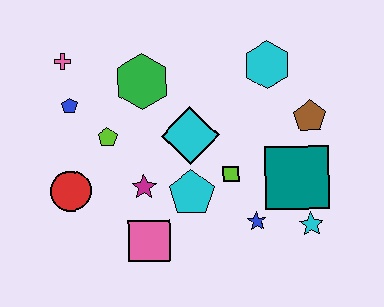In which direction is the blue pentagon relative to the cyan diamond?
The blue pentagon is to the left of the cyan diamond.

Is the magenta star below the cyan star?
No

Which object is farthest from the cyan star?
The pink cross is farthest from the cyan star.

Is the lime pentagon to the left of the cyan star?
Yes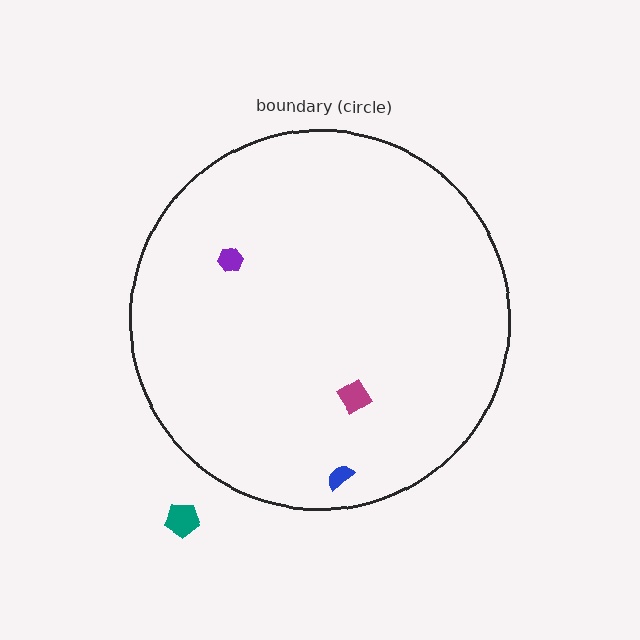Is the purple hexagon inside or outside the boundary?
Inside.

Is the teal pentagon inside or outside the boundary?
Outside.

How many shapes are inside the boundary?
3 inside, 1 outside.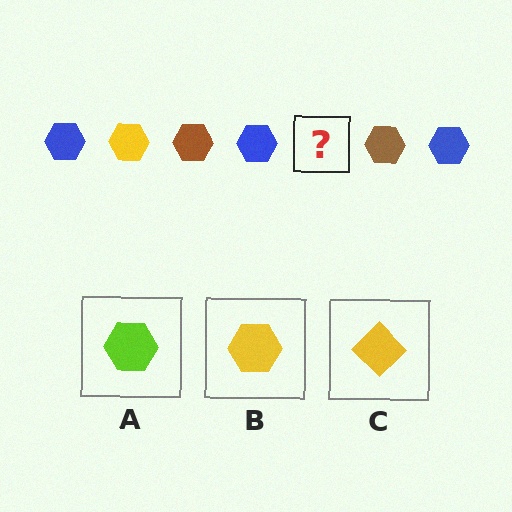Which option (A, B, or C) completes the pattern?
B.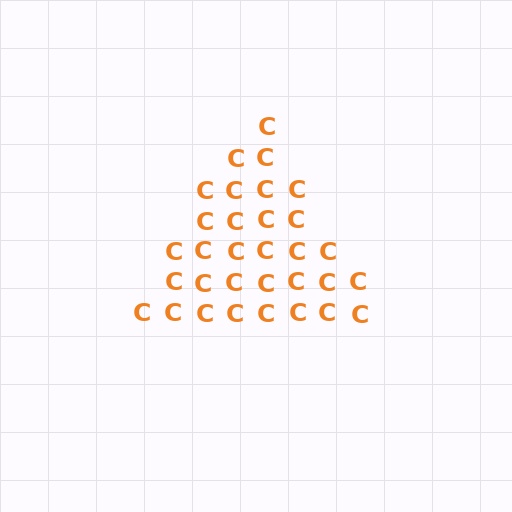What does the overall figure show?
The overall figure shows a triangle.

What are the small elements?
The small elements are letter C's.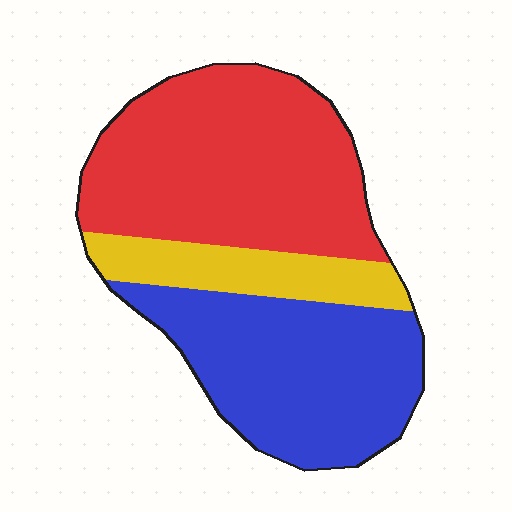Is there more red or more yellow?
Red.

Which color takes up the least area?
Yellow, at roughly 15%.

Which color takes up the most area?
Red, at roughly 45%.